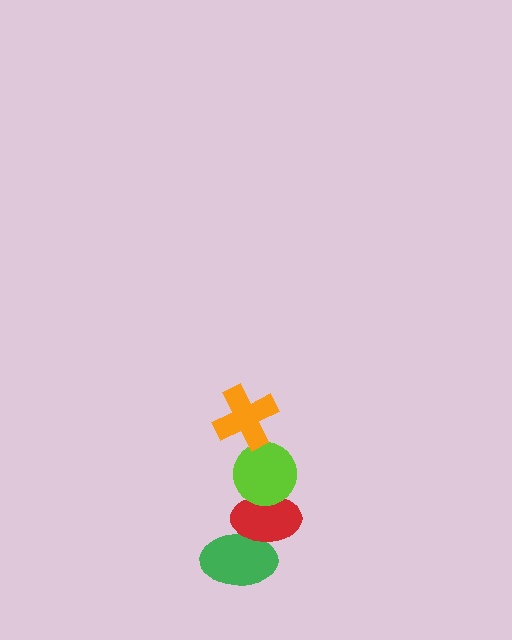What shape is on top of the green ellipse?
The red ellipse is on top of the green ellipse.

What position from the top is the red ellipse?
The red ellipse is 3rd from the top.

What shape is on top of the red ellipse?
The lime circle is on top of the red ellipse.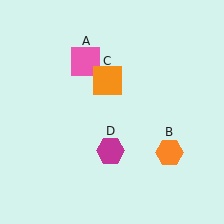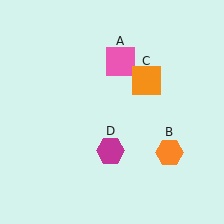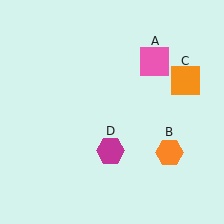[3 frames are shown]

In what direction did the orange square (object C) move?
The orange square (object C) moved right.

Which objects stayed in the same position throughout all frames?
Orange hexagon (object B) and magenta hexagon (object D) remained stationary.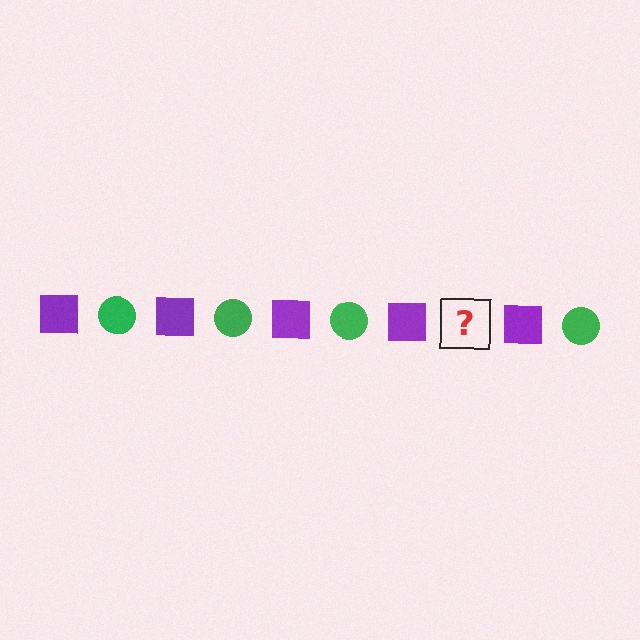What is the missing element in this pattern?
The missing element is a green circle.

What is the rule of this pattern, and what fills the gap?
The rule is that the pattern alternates between purple square and green circle. The gap should be filled with a green circle.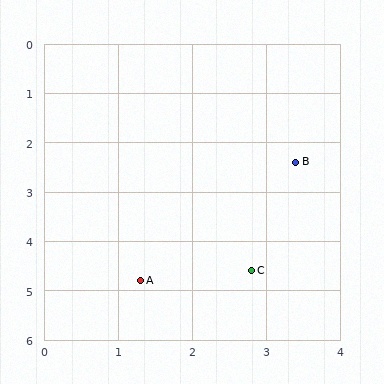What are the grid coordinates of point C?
Point C is at approximately (2.8, 4.6).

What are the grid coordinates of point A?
Point A is at approximately (1.3, 4.8).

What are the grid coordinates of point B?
Point B is at approximately (3.4, 2.4).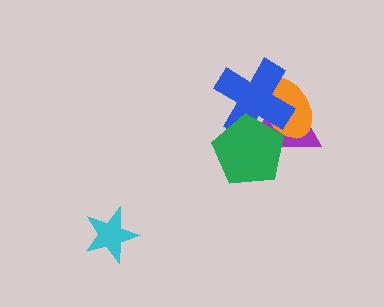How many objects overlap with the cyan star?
0 objects overlap with the cyan star.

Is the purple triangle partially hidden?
Yes, it is partially covered by another shape.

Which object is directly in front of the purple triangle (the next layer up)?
The orange ellipse is directly in front of the purple triangle.